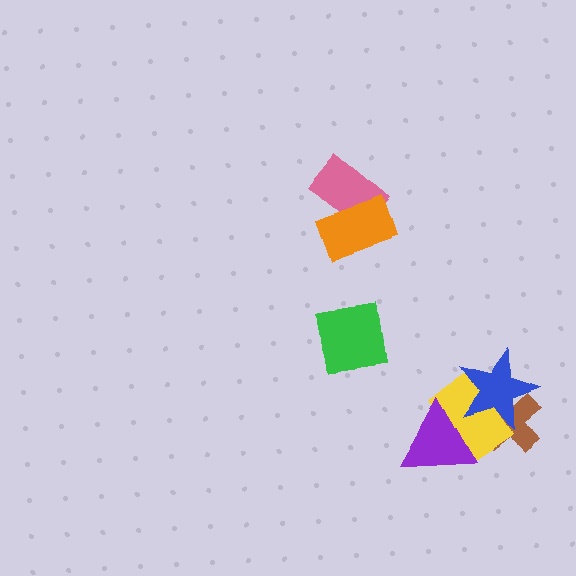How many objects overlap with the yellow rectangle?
3 objects overlap with the yellow rectangle.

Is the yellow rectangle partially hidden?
Yes, it is partially covered by another shape.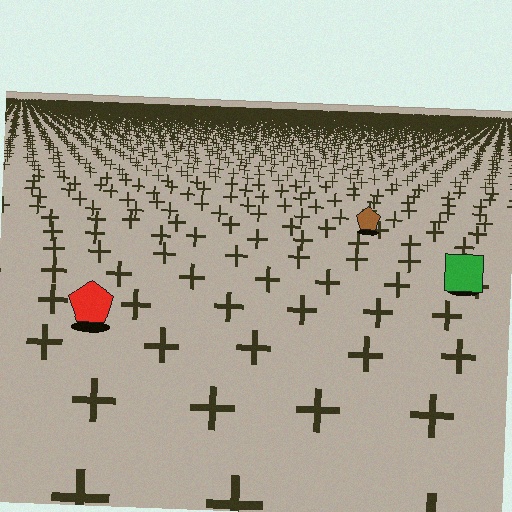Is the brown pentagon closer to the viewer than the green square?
No. The green square is closer — you can tell from the texture gradient: the ground texture is coarser near it.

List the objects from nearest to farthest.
From nearest to farthest: the red pentagon, the green square, the brown pentagon.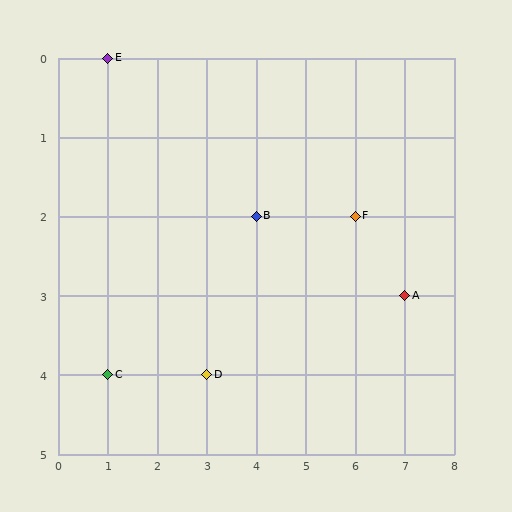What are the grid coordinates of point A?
Point A is at grid coordinates (7, 3).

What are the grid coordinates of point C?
Point C is at grid coordinates (1, 4).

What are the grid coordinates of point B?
Point B is at grid coordinates (4, 2).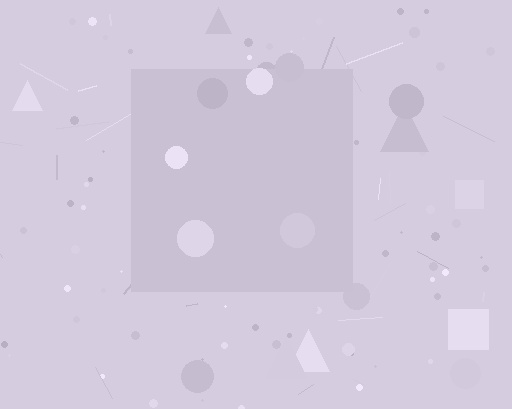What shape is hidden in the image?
A square is hidden in the image.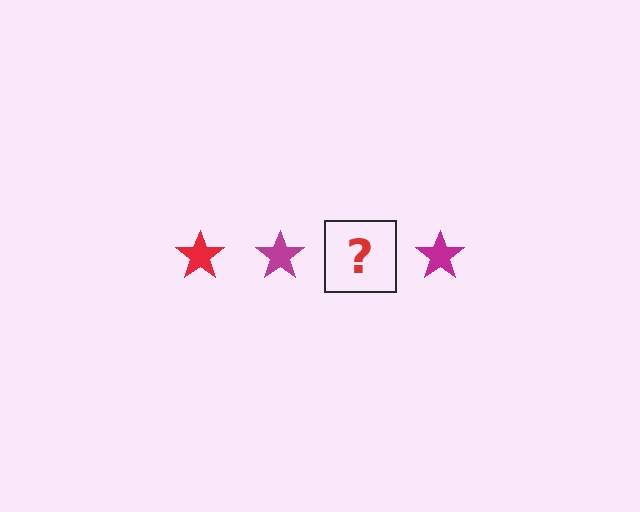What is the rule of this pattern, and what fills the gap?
The rule is that the pattern cycles through red, magenta stars. The gap should be filled with a red star.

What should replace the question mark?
The question mark should be replaced with a red star.